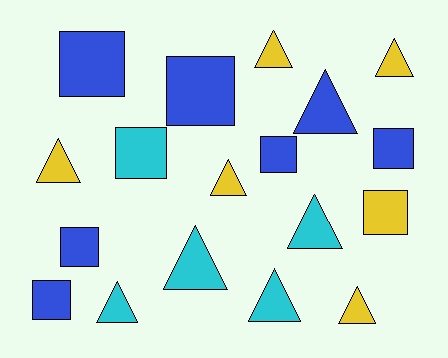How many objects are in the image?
There are 18 objects.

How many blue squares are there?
There are 6 blue squares.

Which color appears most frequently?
Blue, with 7 objects.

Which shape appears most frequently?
Triangle, with 10 objects.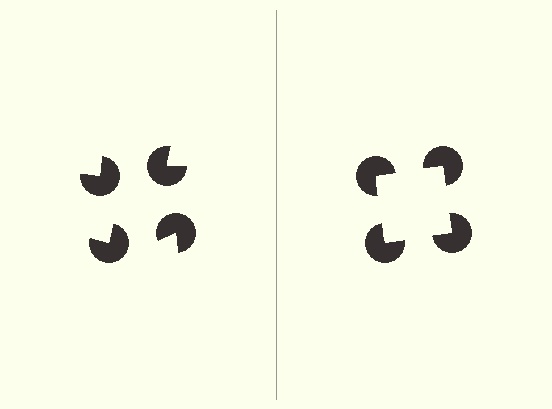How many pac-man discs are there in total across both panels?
8 — 4 on each side.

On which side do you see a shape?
An illusory square appears on the right side. On the left side the wedge cuts are rotated, so no coherent shape forms.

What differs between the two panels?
The pac-man discs are positioned identically on both sides; only the wedge orientations differ. On the right they align to a square; on the left they are misaligned.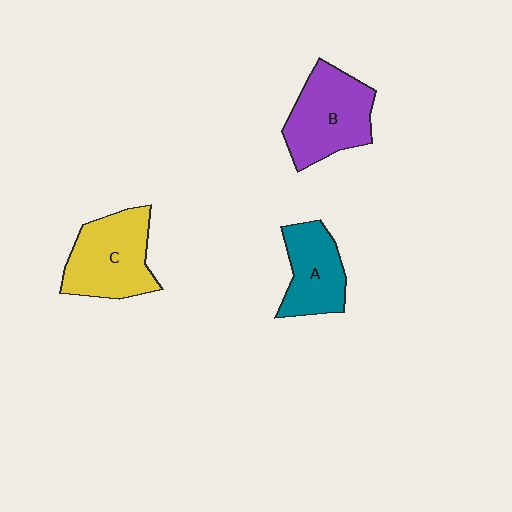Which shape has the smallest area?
Shape A (teal).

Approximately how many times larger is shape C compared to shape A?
Approximately 1.3 times.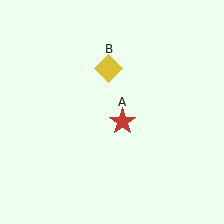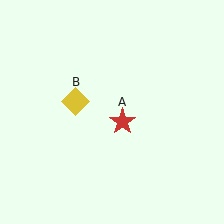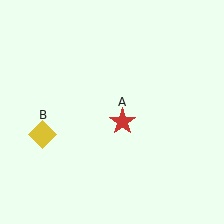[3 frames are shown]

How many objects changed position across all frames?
1 object changed position: yellow diamond (object B).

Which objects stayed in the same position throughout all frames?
Red star (object A) remained stationary.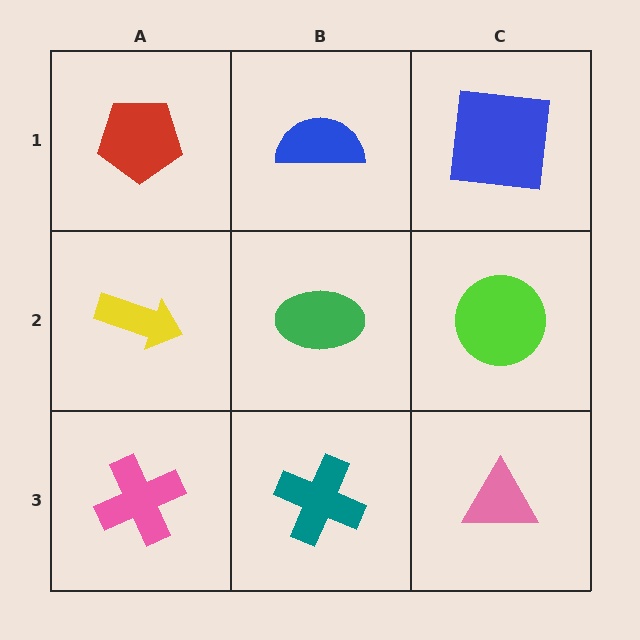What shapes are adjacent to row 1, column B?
A green ellipse (row 2, column B), a red pentagon (row 1, column A), a blue square (row 1, column C).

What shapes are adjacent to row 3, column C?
A lime circle (row 2, column C), a teal cross (row 3, column B).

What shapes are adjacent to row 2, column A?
A red pentagon (row 1, column A), a pink cross (row 3, column A), a green ellipse (row 2, column B).